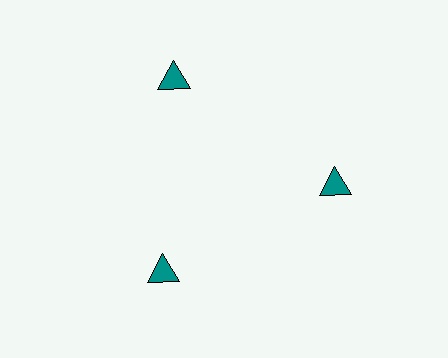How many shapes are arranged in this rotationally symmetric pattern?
There are 3 shapes, arranged in 3 groups of 1.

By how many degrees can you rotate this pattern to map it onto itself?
The pattern maps onto itself every 120 degrees of rotation.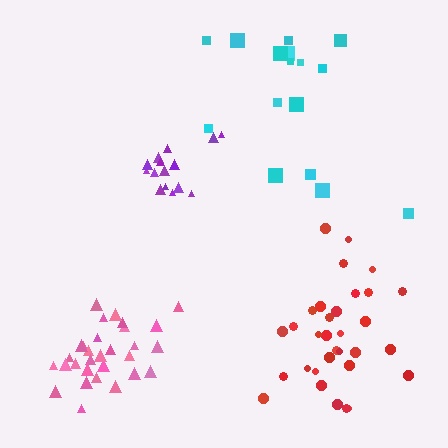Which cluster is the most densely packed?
Pink.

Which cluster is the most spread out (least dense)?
Cyan.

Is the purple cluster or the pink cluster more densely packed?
Pink.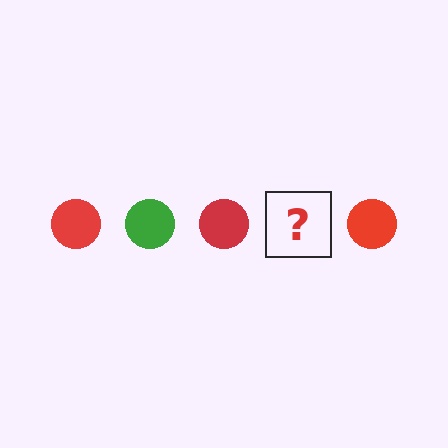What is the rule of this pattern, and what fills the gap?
The rule is that the pattern cycles through red, green circles. The gap should be filled with a green circle.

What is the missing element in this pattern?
The missing element is a green circle.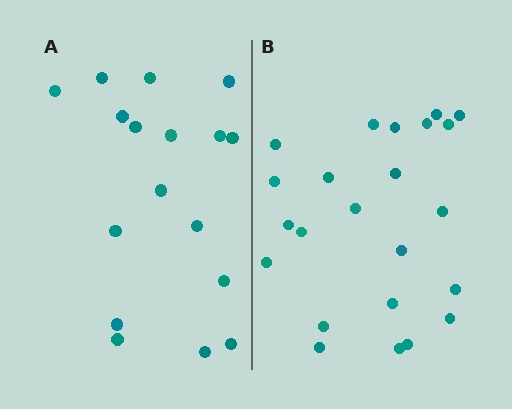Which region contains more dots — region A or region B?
Region B (the right region) has more dots.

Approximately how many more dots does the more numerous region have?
Region B has about 6 more dots than region A.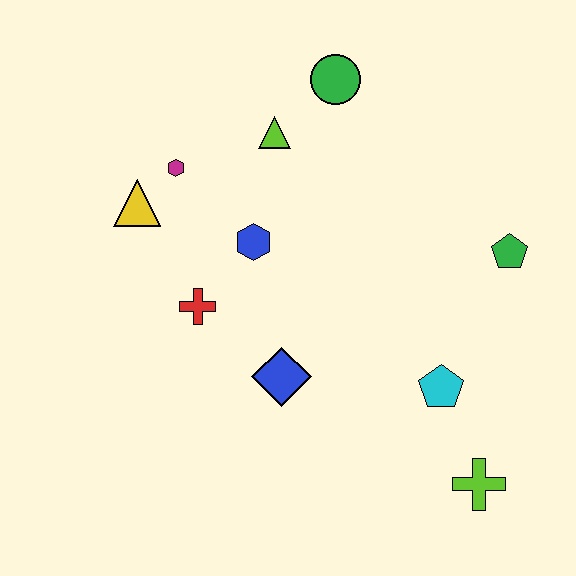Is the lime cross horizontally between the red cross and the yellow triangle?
No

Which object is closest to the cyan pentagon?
The lime cross is closest to the cyan pentagon.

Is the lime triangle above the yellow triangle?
Yes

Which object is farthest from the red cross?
The lime cross is farthest from the red cross.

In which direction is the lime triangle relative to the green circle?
The lime triangle is to the left of the green circle.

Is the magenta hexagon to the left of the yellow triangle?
No